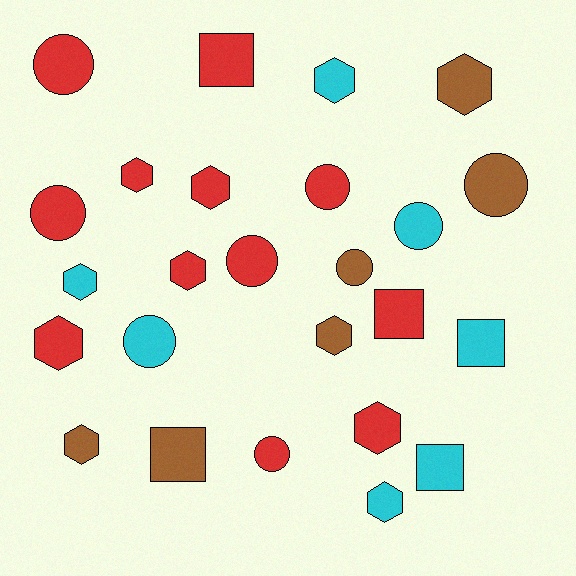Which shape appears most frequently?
Hexagon, with 11 objects.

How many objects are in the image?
There are 25 objects.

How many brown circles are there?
There are 2 brown circles.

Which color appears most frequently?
Red, with 12 objects.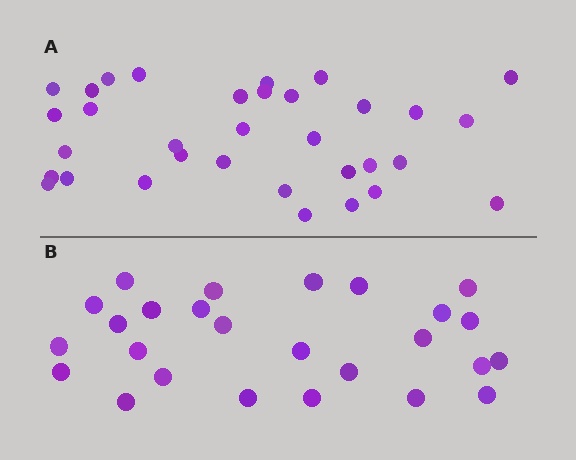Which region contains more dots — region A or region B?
Region A (the top region) has more dots.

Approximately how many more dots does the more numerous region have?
Region A has roughly 8 or so more dots than region B.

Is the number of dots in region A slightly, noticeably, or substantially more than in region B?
Region A has noticeably more, but not dramatically so. The ratio is roughly 1.3 to 1.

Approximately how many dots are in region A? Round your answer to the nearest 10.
About 30 dots. (The exact count is 33, which rounds to 30.)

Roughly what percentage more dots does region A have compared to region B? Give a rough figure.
About 25% more.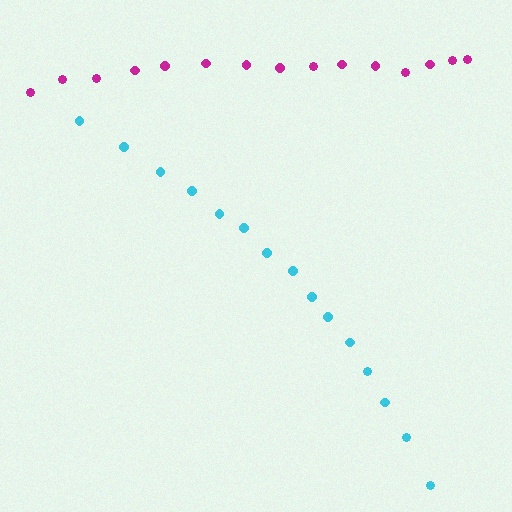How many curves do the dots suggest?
There are 2 distinct paths.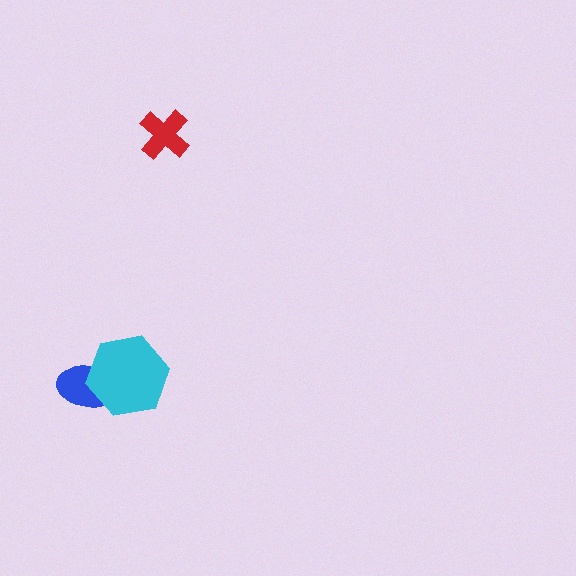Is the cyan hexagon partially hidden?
No, no other shape covers it.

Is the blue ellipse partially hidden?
Yes, it is partially covered by another shape.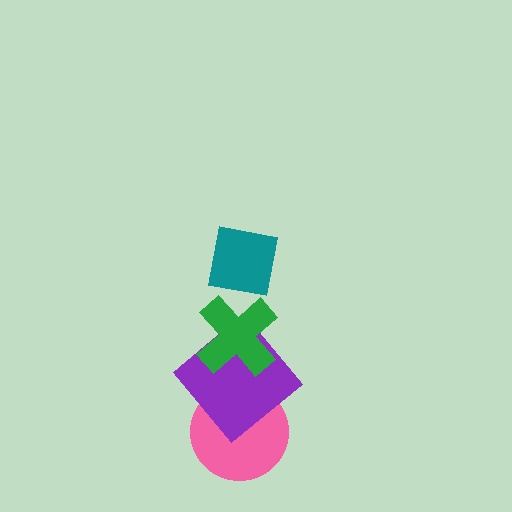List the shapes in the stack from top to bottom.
From top to bottom: the teal square, the green cross, the purple diamond, the pink circle.